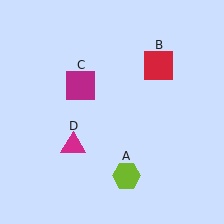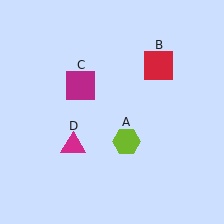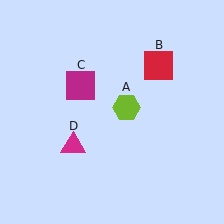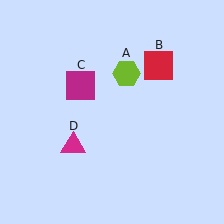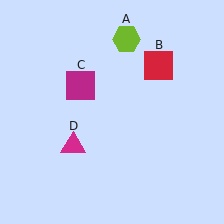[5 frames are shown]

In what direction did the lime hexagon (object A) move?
The lime hexagon (object A) moved up.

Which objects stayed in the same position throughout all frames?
Red square (object B) and magenta square (object C) and magenta triangle (object D) remained stationary.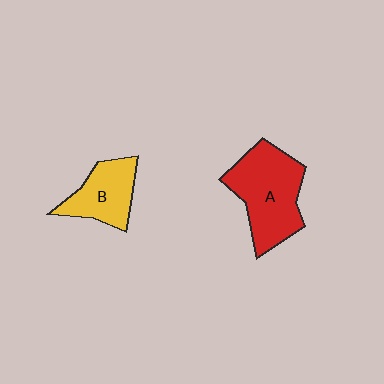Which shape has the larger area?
Shape A (red).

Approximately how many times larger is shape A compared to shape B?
Approximately 1.6 times.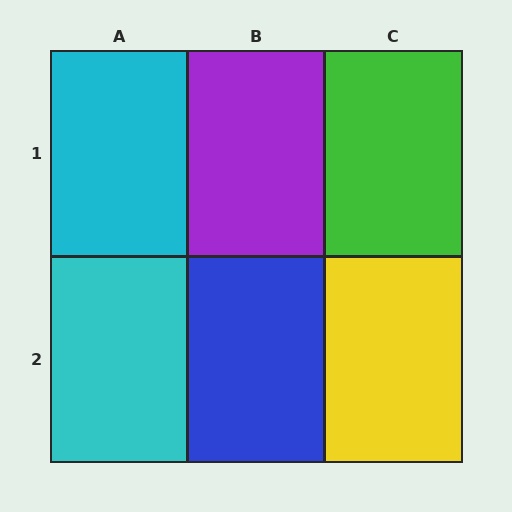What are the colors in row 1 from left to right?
Cyan, purple, green.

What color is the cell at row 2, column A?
Cyan.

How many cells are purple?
1 cell is purple.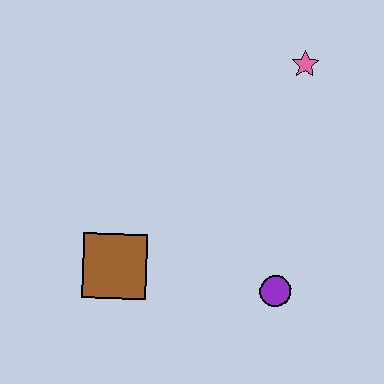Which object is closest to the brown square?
The purple circle is closest to the brown square.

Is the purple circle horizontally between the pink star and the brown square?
Yes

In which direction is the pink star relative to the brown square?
The pink star is above the brown square.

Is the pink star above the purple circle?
Yes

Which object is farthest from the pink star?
The brown square is farthest from the pink star.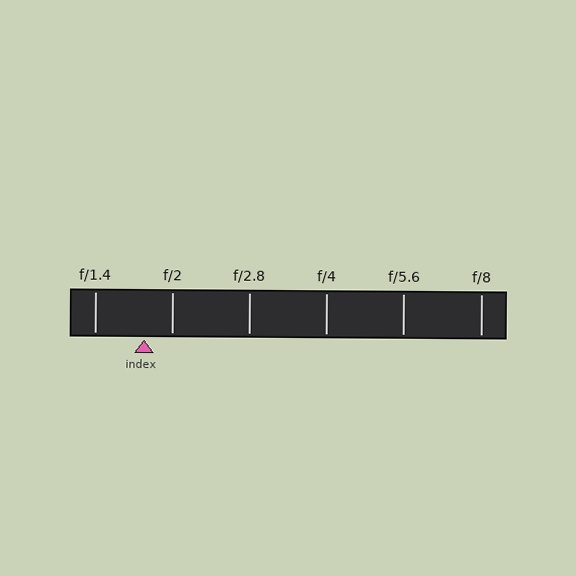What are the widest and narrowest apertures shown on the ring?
The widest aperture shown is f/1.4 and the narrowest is f/8.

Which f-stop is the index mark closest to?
The index mark is closest to f/2.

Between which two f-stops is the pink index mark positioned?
The index mark is between f/1.4 and f/2.